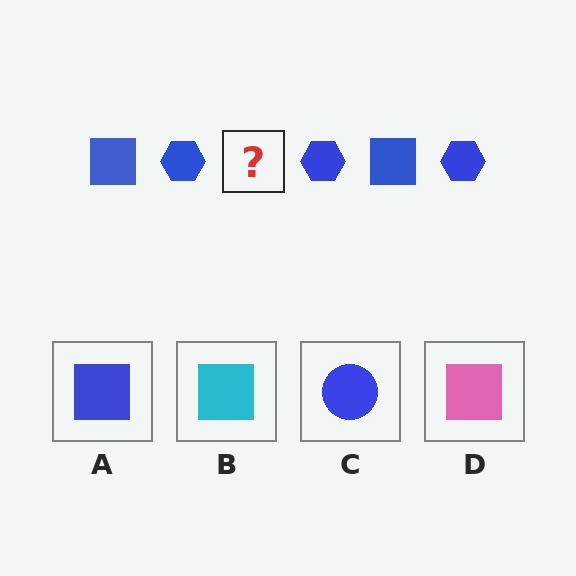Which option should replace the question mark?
Option A.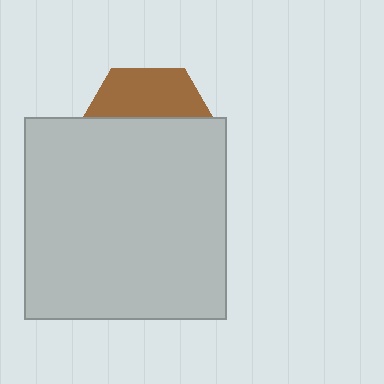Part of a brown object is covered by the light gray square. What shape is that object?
It is a hexagon.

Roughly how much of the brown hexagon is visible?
A small part of it is visible (roughly 36%).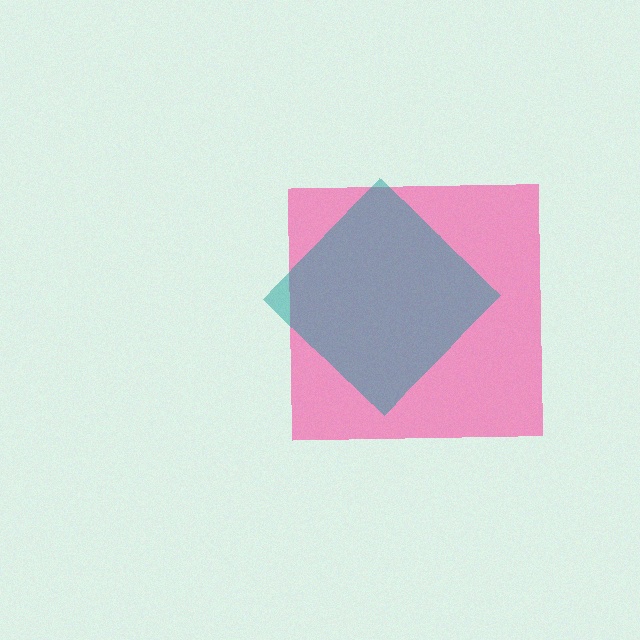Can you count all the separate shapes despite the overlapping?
Yes, there are 2 separate shapes.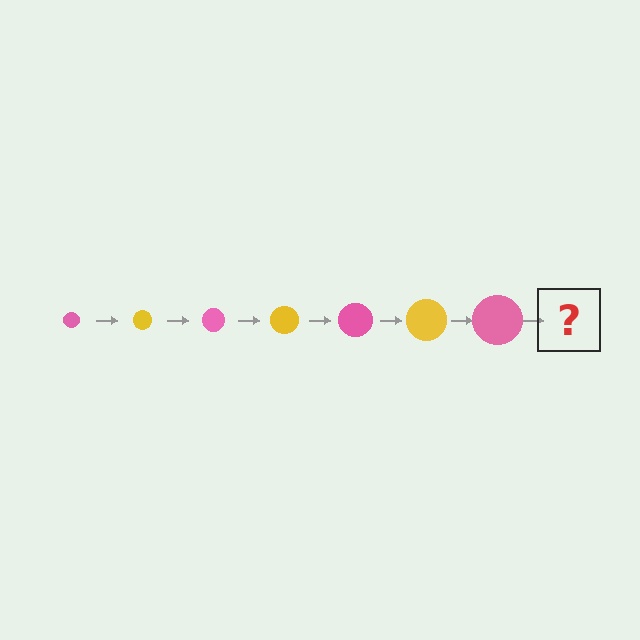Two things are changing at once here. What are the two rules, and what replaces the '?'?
The two rules are that the circle grows larger each step and the color cycles through pink and yellow. The '?' should be a yellow circle, larger than the previous one.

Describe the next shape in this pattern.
It should be a yellow circle, larger than the previous one.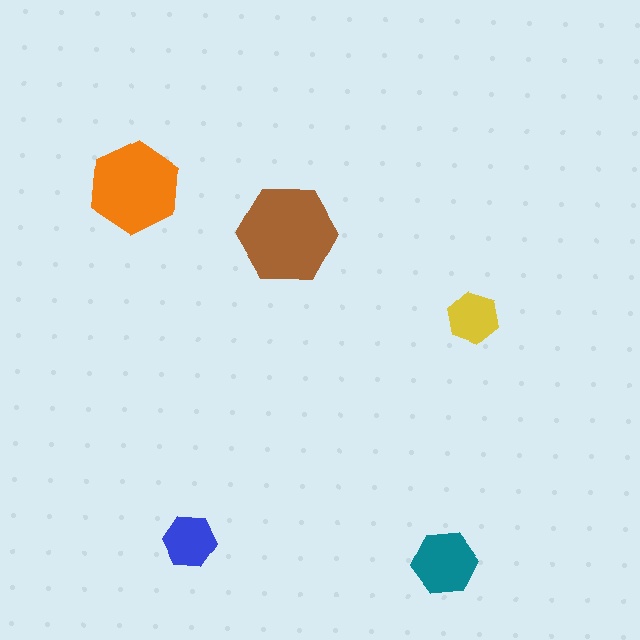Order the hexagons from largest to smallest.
the brown one, the orange one, the teal one, the blue one, the yellow one.